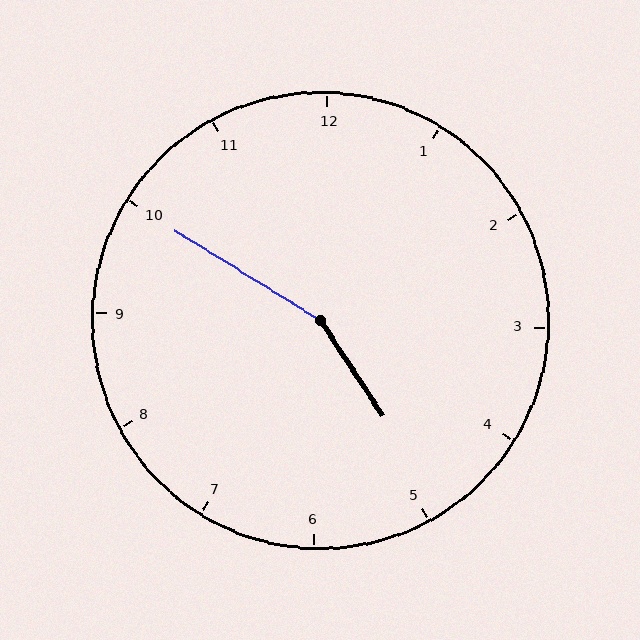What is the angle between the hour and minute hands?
Approximately 155 degrees.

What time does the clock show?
4:50.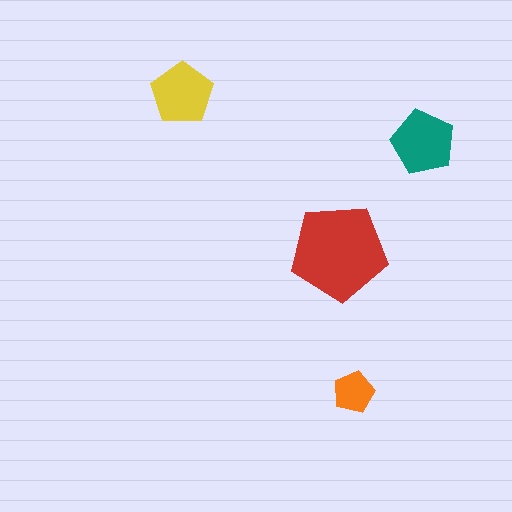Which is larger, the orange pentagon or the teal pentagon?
The teal one.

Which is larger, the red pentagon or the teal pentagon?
The red one.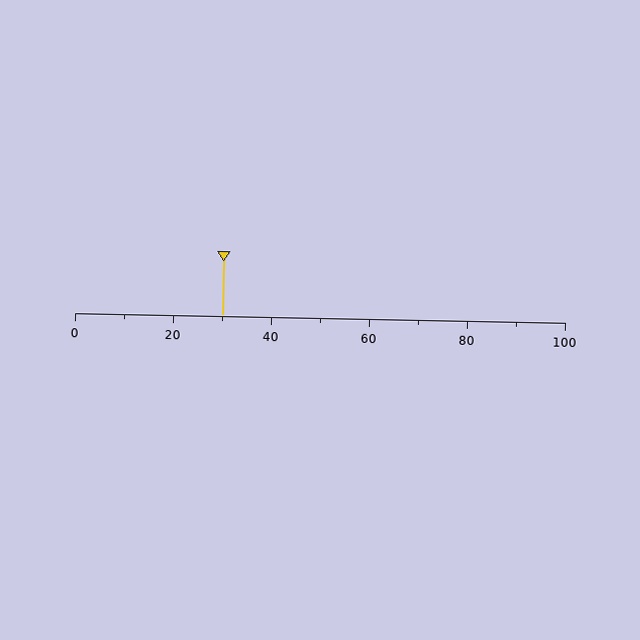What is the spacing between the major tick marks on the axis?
The major ticks are spaced 20 apart.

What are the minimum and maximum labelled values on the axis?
The axis runs from 0 to 100.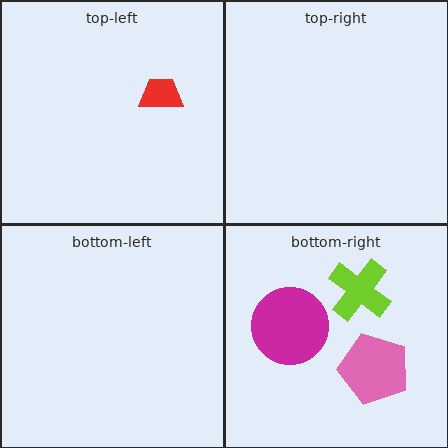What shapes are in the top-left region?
The red trapezoid.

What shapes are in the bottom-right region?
The magenta circle, the lime cross, the pink pentagon.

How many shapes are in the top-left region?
1.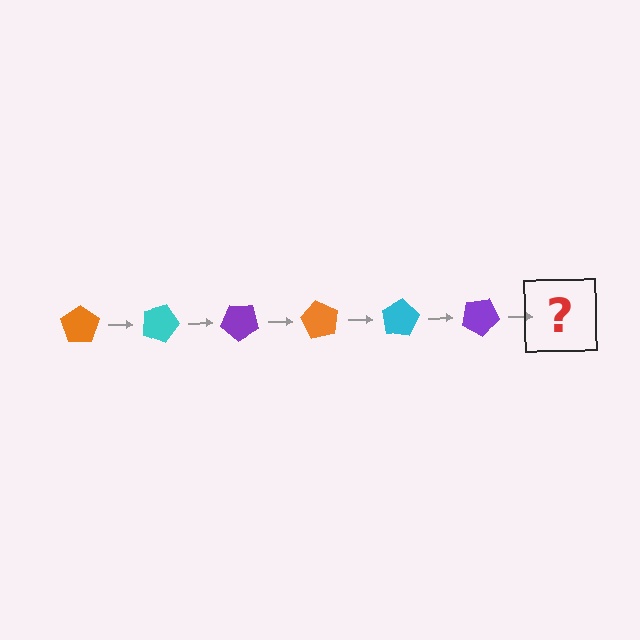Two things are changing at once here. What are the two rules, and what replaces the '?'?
The two rules are that it rotates 20 degrees each step and the color cycles through orange, cyan, and purple. The '?' should be an orange pentagon, rotated 120 degrees from the start.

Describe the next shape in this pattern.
It should be an orange pentagon, rotated 120 degrees from the start.